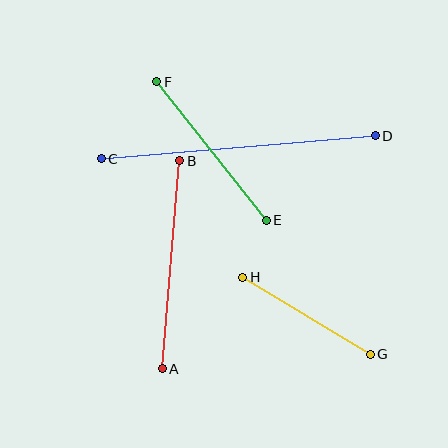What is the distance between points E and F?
The distance is approximately 177 pixels.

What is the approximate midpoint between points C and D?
The midpoint is at approximately (238, 147) pixels.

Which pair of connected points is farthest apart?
Points C and D are farthest apart.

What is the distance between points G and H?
The distance is approximately 149 pixels.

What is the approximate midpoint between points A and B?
The midpoint is at approximately (171, 265) pixels.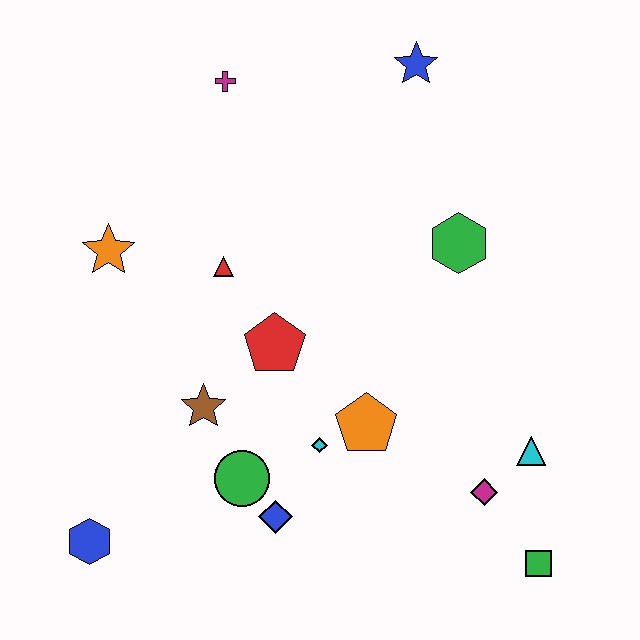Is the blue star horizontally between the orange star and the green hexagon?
Yes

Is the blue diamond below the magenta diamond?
Yes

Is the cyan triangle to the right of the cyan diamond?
Yes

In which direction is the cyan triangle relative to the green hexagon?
The cyan triangle is below the green hexagon.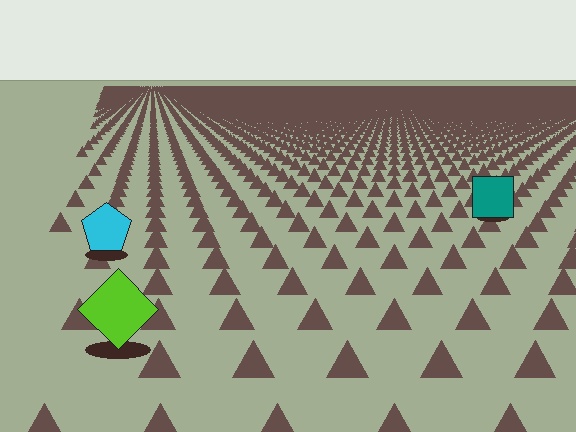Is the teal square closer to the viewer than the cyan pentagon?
No. The cyan pentagon is closer — you can tell from the texture gradient: the ground texture is coarser near it.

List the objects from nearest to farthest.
From nearest to farthest: the lime diamond, the cyan pentagon, the teal square.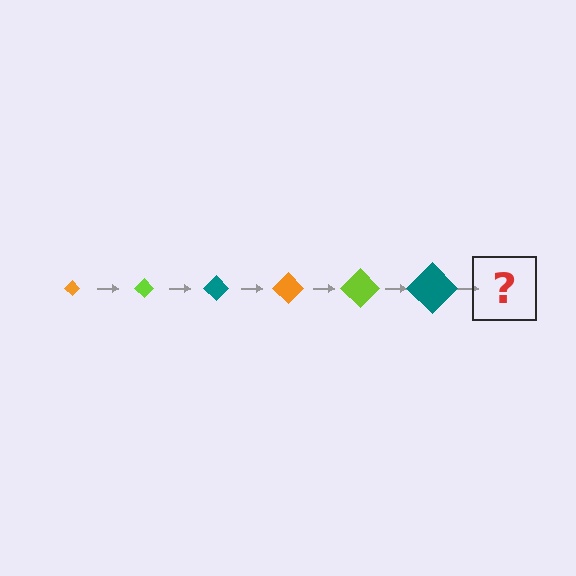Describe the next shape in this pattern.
It should be an orange diamond, larger than the previous one.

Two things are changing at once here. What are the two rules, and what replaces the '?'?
The two rules are that the diamond grows larger each step and the color cycles through orange, lime, and teal. The '?' should be an orange diamond, larger than the previous one.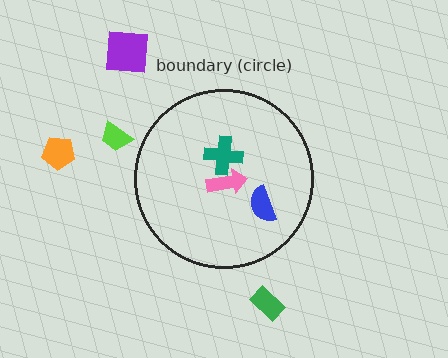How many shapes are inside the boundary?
3 inside, 4 outside.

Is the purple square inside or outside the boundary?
Outside.